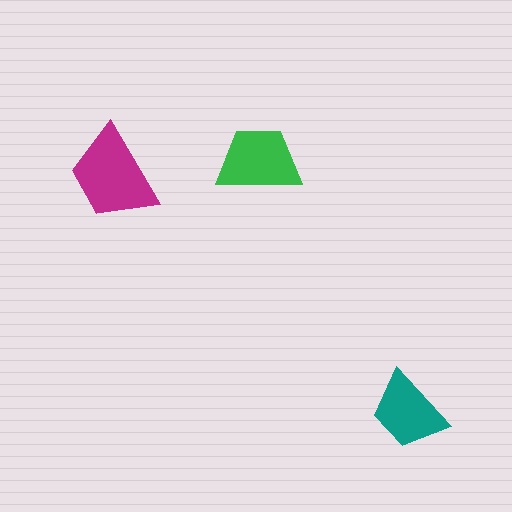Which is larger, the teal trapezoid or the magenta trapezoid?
The magenta one.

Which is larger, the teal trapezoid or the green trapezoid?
The green one.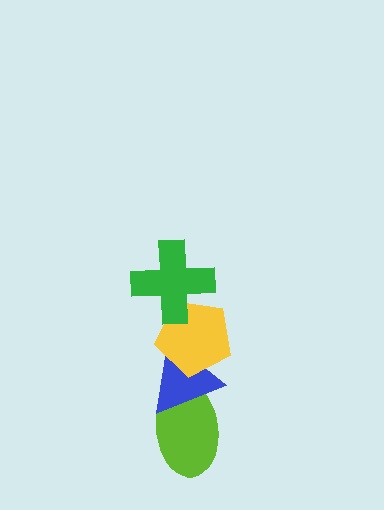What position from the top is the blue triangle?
The blue triangle is 3rd from the top.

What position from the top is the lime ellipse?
The lime ellipse is 4th from the top.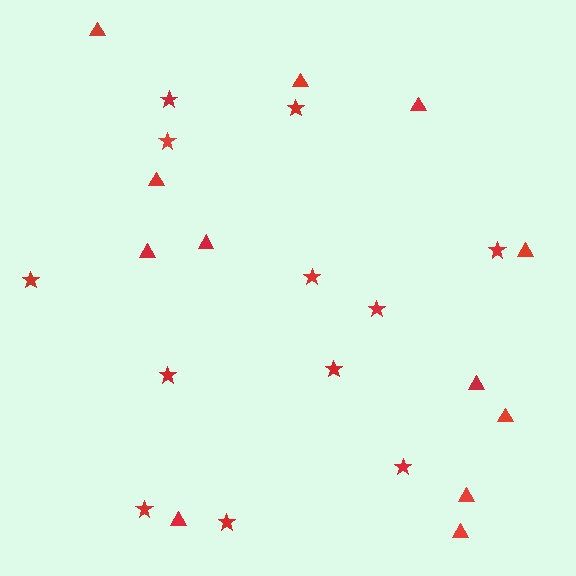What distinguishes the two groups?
There are 2 groups: one group of triangles (12) and one group of stars (12).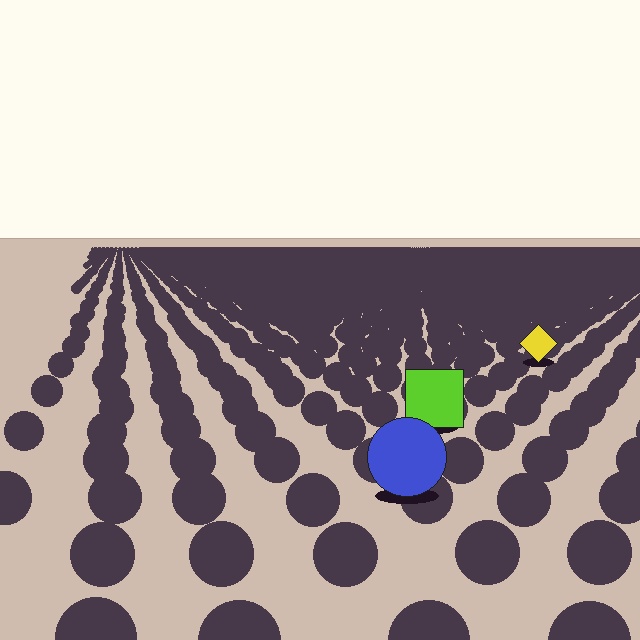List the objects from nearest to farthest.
From nearest to farthest: the blue circle, the lime square, the yellow diamond.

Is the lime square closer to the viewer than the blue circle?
No. The blue circle is closer — you can tell from the texture gradient: the ground texture is coarser near it.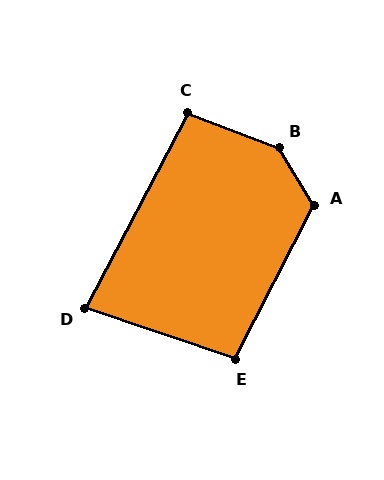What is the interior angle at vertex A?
Approximately 122 degrees (obtuse).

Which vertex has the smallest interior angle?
D, at approximately 81 degrees.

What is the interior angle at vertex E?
Approximately 98 degrees (obtuse).